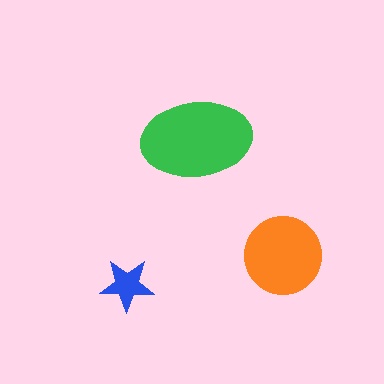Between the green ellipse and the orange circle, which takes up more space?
The green ellipse.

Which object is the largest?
The green ellipse.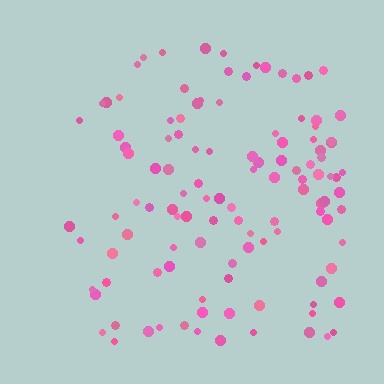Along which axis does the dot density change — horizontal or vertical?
Horizontal.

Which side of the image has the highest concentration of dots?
The right.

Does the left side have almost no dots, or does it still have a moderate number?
Still a moderate number, just noticeably fewer than the right.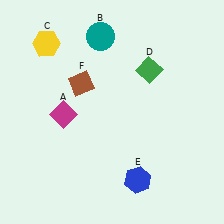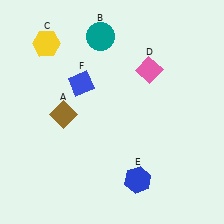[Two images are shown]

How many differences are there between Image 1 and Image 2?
There are 3 differences between the two images.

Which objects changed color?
A changed from magenta to brown. D changed from green to pink. F changed from brown to blue.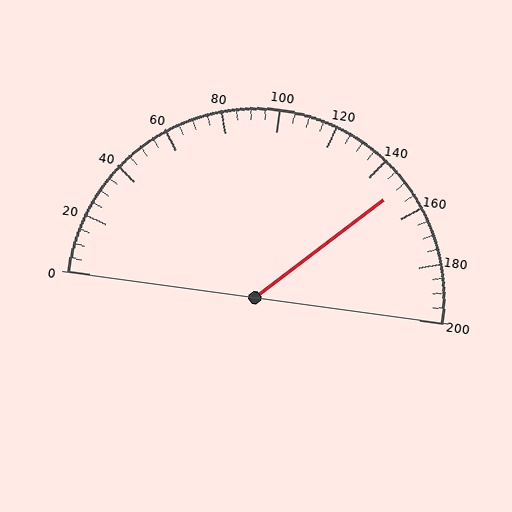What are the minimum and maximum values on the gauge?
The gauge ranges from 0 to 200.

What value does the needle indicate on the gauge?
The needle indicates approximately 150.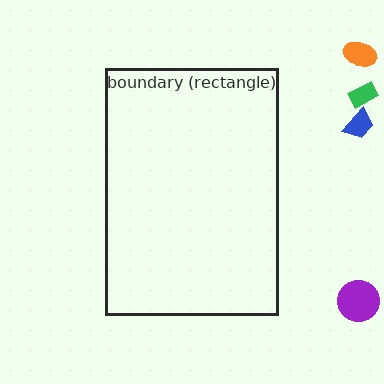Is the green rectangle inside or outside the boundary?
Outside.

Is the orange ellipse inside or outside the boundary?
Outside.